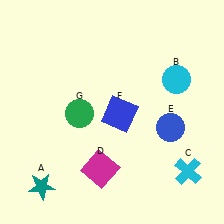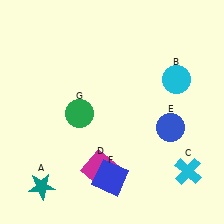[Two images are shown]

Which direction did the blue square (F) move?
The blue square (F) moved down.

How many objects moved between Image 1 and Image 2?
1 object moved between the two images.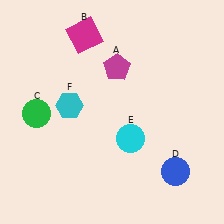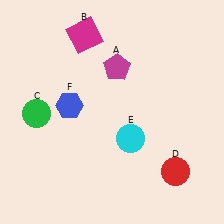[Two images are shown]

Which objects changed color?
D changed from blue to red. F changed from cyan to blue.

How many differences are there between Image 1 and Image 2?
There are 2 differences between the two images.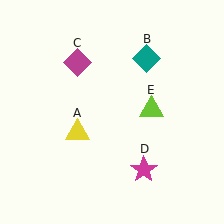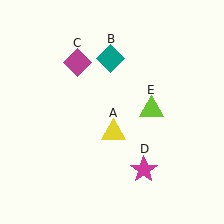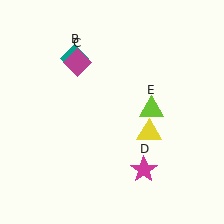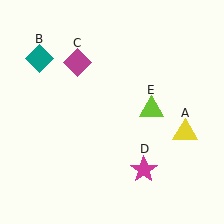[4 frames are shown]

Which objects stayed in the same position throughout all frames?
Magenta diamond (object C) and magenta star (object D) and lime triangle (object E) remained stationary.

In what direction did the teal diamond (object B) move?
The teal diamond (object B) moved left.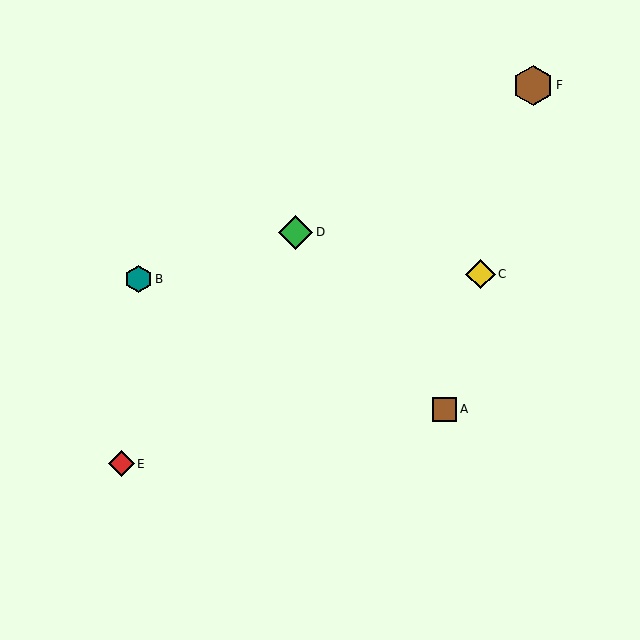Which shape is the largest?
The brown hexagon (labeled F) is the largest.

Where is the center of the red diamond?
The center of the red diamond is at (121, 464).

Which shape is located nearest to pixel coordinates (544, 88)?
The brown hexagon (labeled F) at (533, 85) is nearest to that location.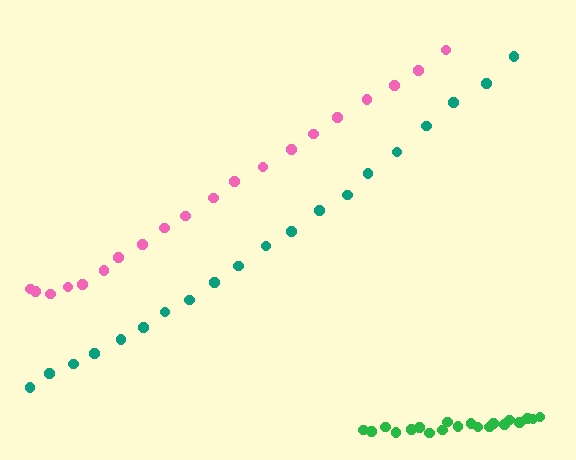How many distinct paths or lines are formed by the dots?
There are 3 distinct paths.